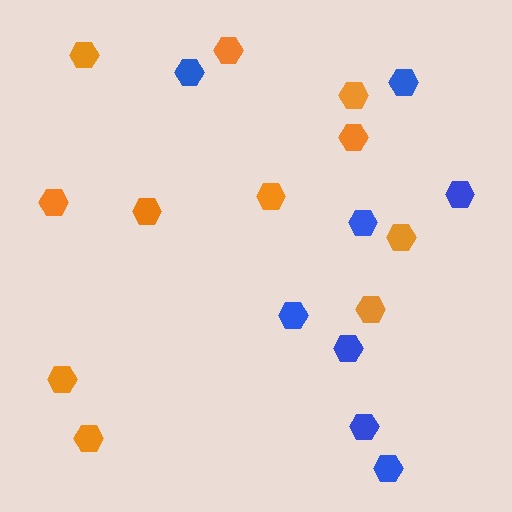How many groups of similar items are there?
There are 2 groups: one group of blue hexagons (8) and one group of orange hexagons (11).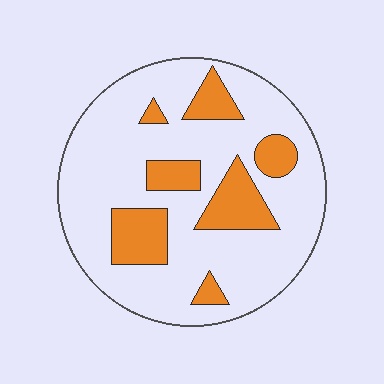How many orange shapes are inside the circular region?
7.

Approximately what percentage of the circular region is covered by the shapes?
Approximately 20%.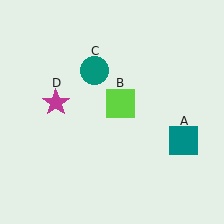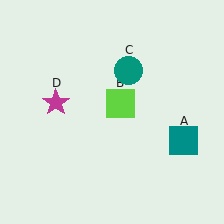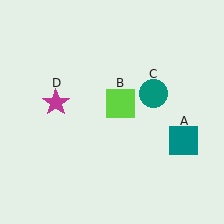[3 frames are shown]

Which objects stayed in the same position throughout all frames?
Teal square (object A) and lime square (object B) and magenta star (object D) remained stationary.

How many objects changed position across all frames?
1 object changed position: teal circle (object C).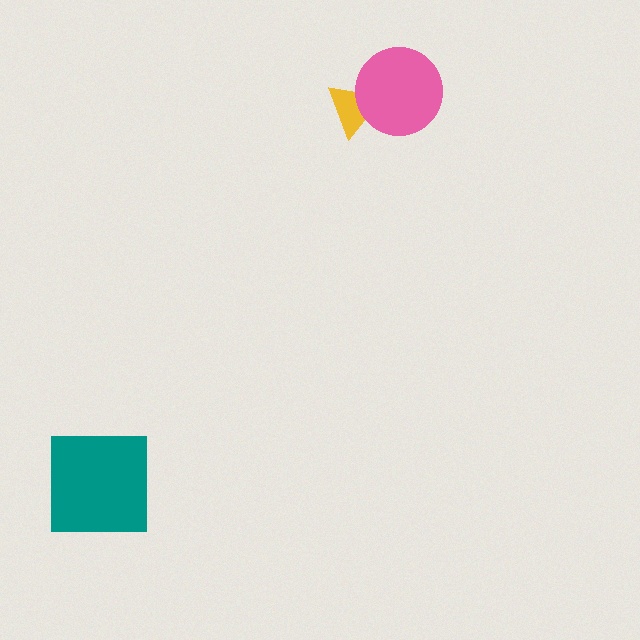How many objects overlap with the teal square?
0 objects overlap with the teal square.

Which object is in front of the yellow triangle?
The pink circle is in front of the yellow triangle.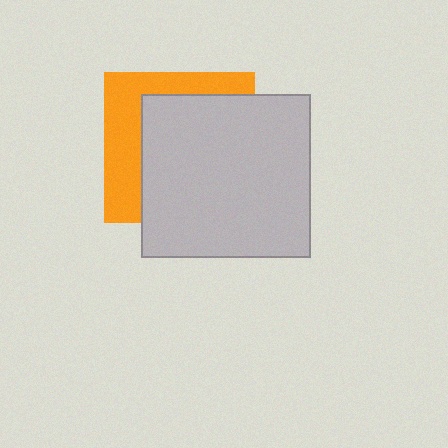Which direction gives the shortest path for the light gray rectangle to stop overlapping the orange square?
Moving toward the lower-right gives the shortest separation.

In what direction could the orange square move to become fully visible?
The orange square could move toward the upper-left. That would shift it out from behind the light gray rectangle entirely.